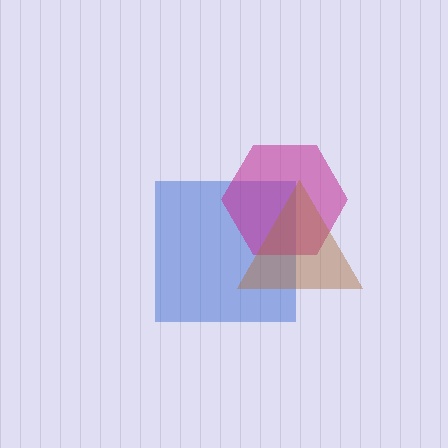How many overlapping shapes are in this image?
There are 3 overlapping shapes in the image.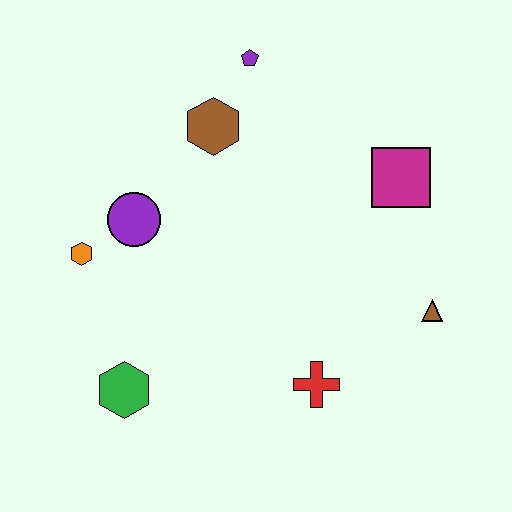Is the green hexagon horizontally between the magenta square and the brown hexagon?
No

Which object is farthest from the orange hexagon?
The brown triangle is farthest from the orange hexagon.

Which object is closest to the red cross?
The brown triangle is closest to the red cross.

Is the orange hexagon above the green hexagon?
Yes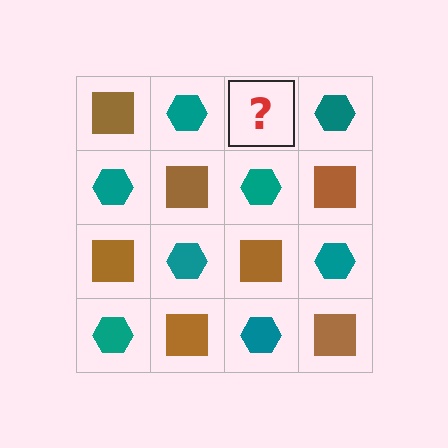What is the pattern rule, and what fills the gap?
The rule is that it alternates brown square and teal hexagon in a checkerboard pattern. The gap should be filled with a brown square.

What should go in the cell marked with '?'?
The missing cell should contain a brown square.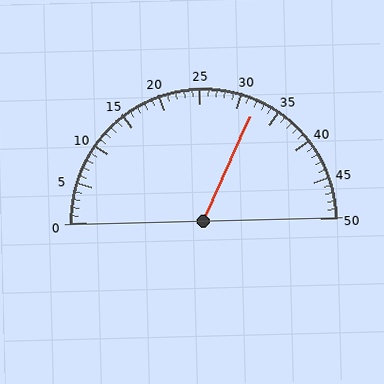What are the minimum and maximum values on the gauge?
The gauge ranges from 0 to 50.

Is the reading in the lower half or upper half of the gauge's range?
The reading is in the upper half of the range (0 to 50).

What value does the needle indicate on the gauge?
The needle indicates approximately 32.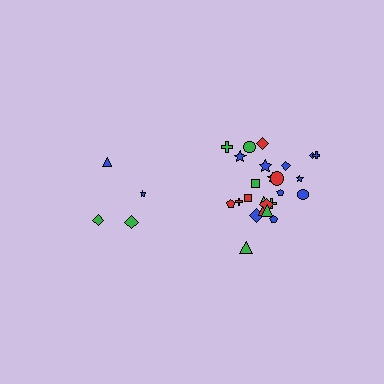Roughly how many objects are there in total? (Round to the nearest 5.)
Roughly 30 objects in total.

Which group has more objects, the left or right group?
The right group.